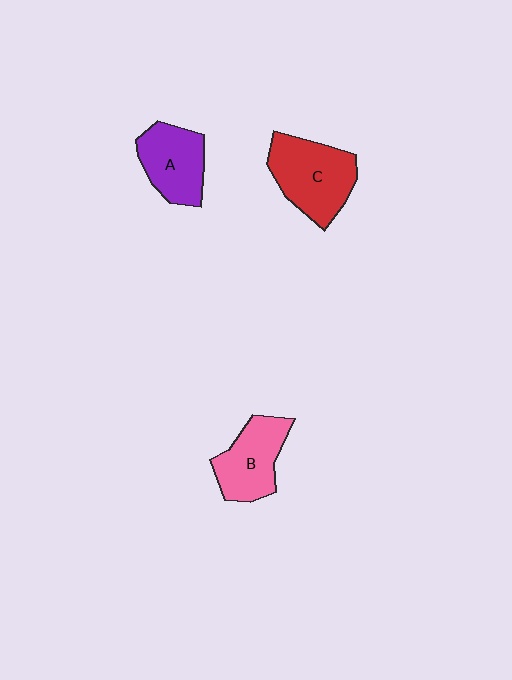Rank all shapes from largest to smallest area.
From largest to smallest: C (red), B (pink), A (purple).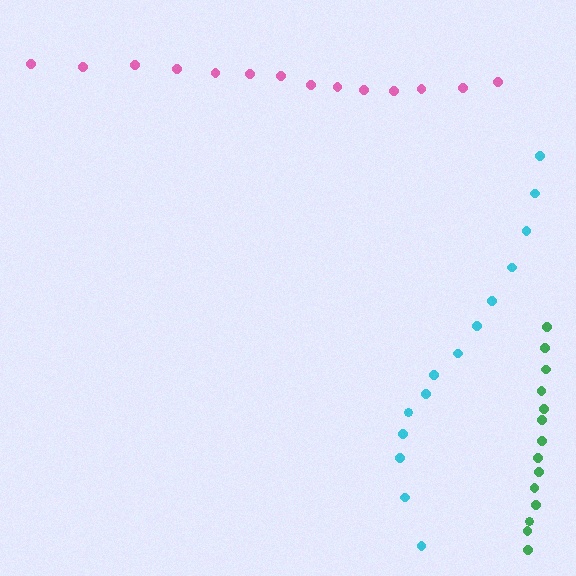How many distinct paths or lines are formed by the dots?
There are 3 distinct paths.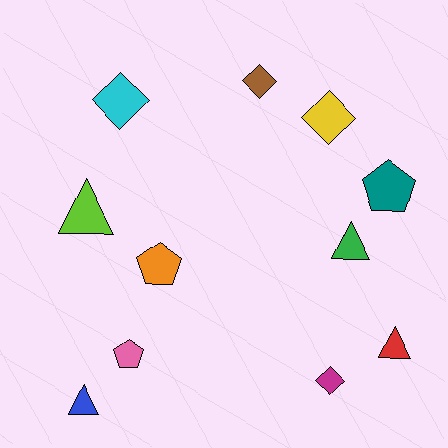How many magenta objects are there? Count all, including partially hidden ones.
There is 1 magenta object.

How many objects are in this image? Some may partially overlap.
There are 11 objects.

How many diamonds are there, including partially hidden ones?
There are 4 diamonds.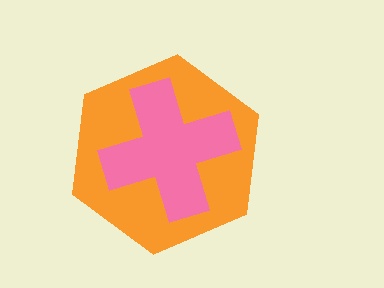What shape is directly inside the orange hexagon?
The pink cross.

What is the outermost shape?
The orange hexagon.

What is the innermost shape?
The pink cross.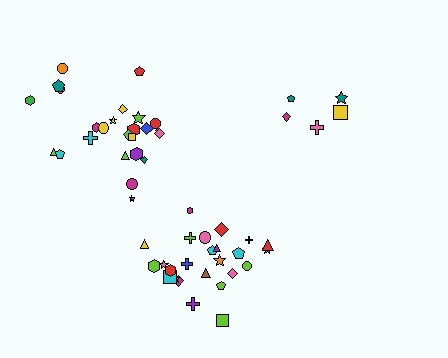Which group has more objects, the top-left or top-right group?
The top-left group.